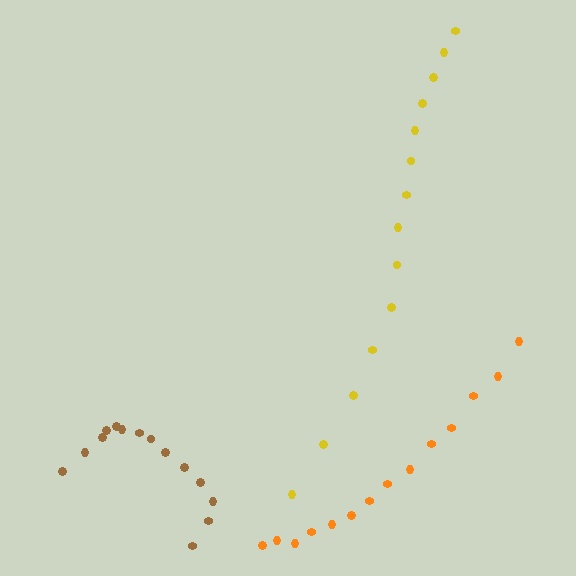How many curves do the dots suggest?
There are 3 distinct paths.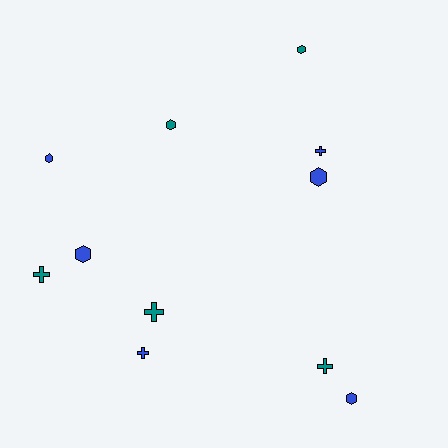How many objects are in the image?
There are 11 objects.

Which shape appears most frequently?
Hexagon, with 6 objects.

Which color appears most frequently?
Blue, with 6 objects.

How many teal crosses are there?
There are 3 teal crosses.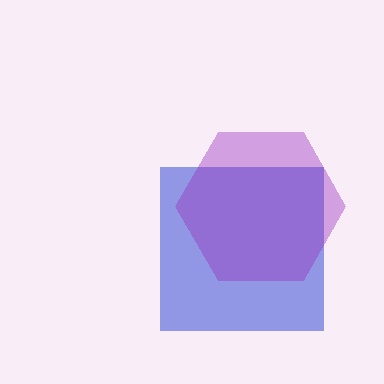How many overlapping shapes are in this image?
There are 2 overlapping shapes in the image.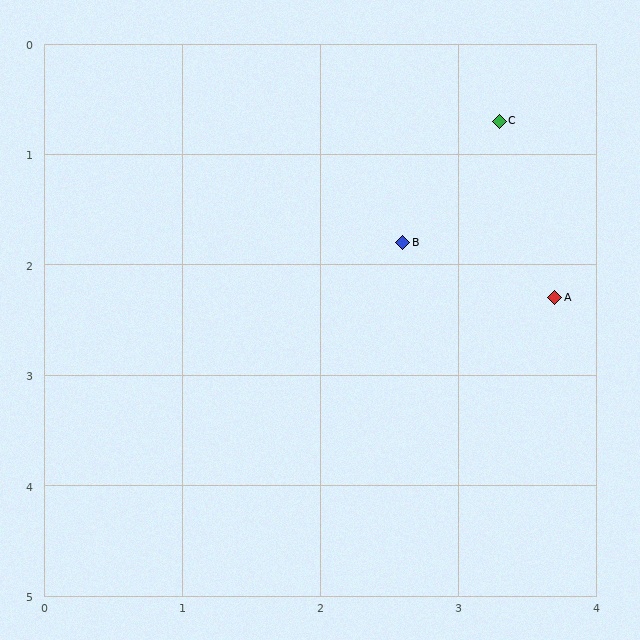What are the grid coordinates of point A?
Point A is at approximately (3.7, 2.3).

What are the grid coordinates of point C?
Point C is at approximately (3.3, 0.7).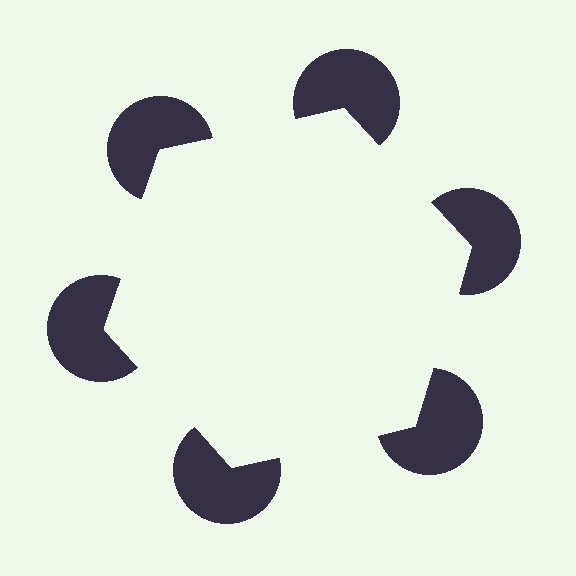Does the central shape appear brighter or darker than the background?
It typically appears slightly brighter than the background, even though no actual brightness change is drawn.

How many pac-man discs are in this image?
There are 6 — one at each vertex of the illusory hexagon.